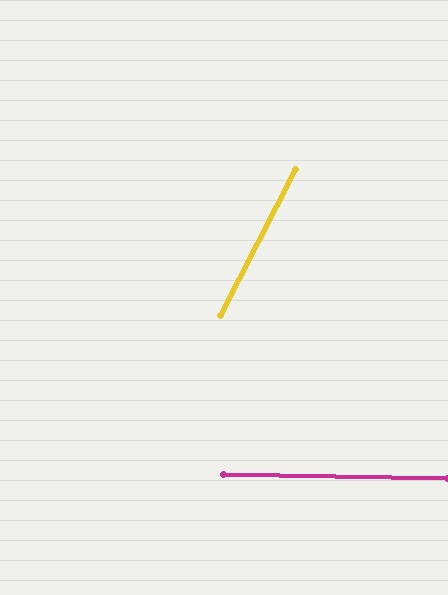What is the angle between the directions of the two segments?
Approximately 64 degrees.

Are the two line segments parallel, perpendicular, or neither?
Neither parallel nor perpendicular — they differ by about 64°.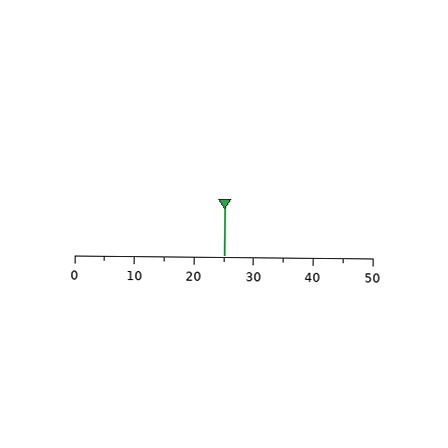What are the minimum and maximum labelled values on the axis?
The axis runs from 0 to 50.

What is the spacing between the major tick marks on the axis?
The major ticks are spaced 10 apart.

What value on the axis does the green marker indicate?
The marker indicates approximately 25.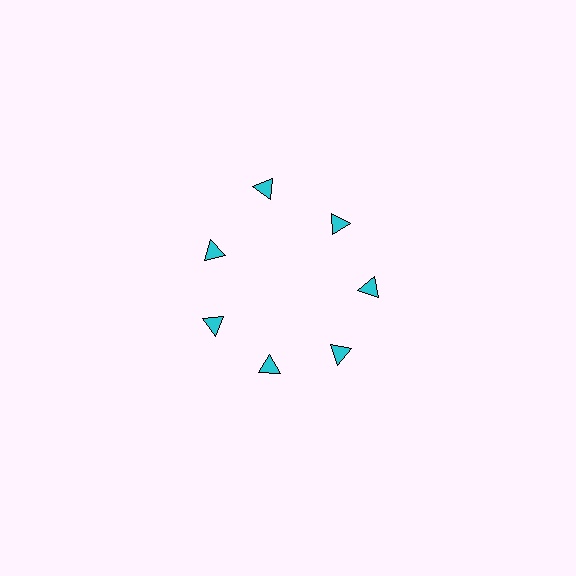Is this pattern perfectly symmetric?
No. The 7 cyan triangles are arranged in a ring, but one element near the 12 o'clock position is pushed outward from the center, breaking the 7-fold rotational symmetry.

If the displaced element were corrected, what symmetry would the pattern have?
It would have 7-fold rotational symmetry — the pattern would map onto itself every 51 degrees.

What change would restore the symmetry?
The symmetry would be restored by moving it inward, back onto the ring so that all 7 triangles sit at equal angles and equal distance from the center.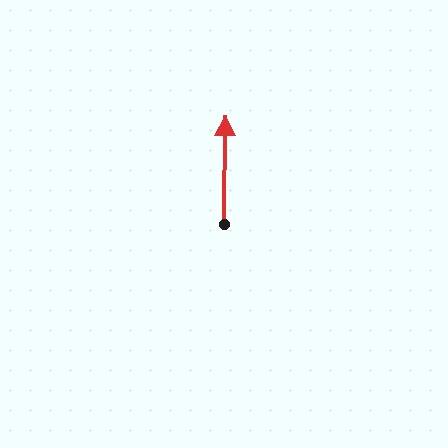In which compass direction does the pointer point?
North.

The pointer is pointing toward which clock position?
Roughly 12 o'clock.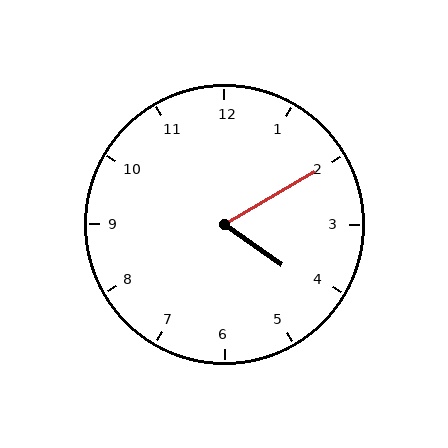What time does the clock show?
4:10.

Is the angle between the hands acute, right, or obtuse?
It is acute.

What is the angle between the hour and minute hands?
Approximately 65 degrees.